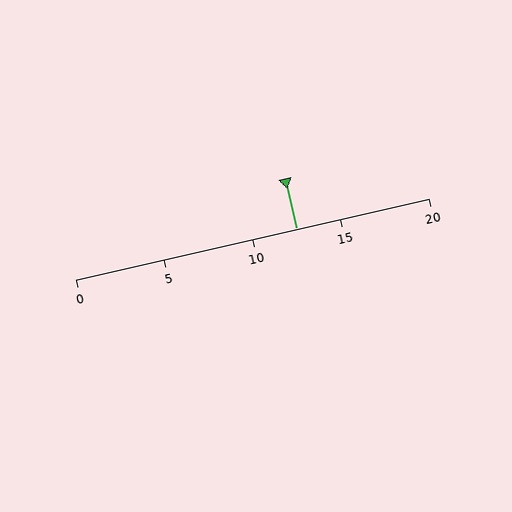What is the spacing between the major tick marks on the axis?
The major ticks are spaced 5 apart.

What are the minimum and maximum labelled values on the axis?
The axis runs from 0 to 20.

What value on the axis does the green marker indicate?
The marker indicates approximately 12.5.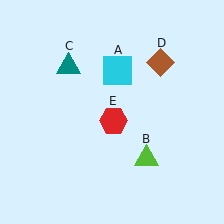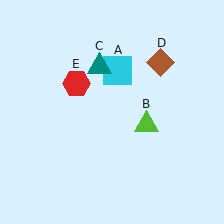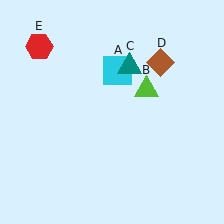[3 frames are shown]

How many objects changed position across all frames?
3 objects changed position: lime triangle (object B), teal triangle (object C), red hexagon (object E).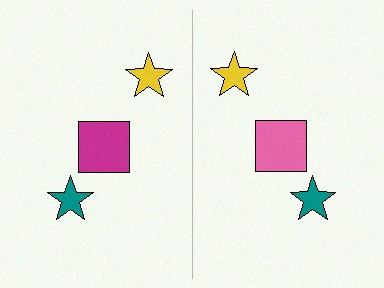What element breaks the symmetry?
The pink square on the right side breaks the symmetry — its mirror counterpart is magenta.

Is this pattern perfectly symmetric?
No, the pattern is not perfectly symmetric. The pink square on the right side breaks the symmetry — its mirror counterpart is magenta.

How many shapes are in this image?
There are 6 shapes in this image.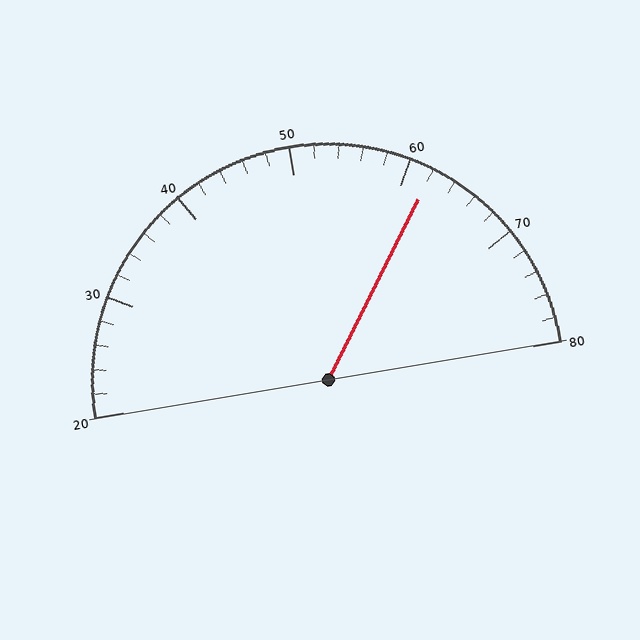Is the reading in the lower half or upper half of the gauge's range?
The reading is in the upper half of the range (20 to 80).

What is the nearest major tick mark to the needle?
The nearest major tick mark is 60.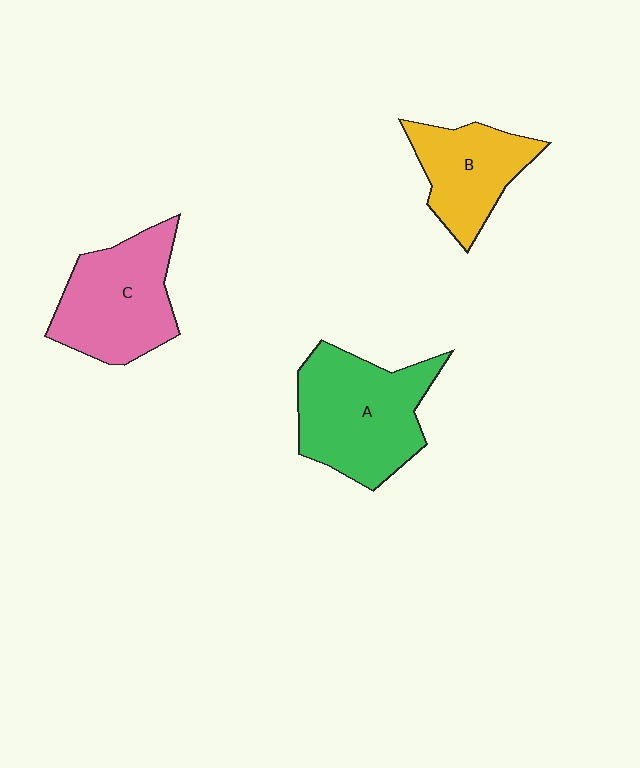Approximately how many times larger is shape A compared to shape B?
Approximately 1.5 times.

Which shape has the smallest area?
Shape B (yellow).